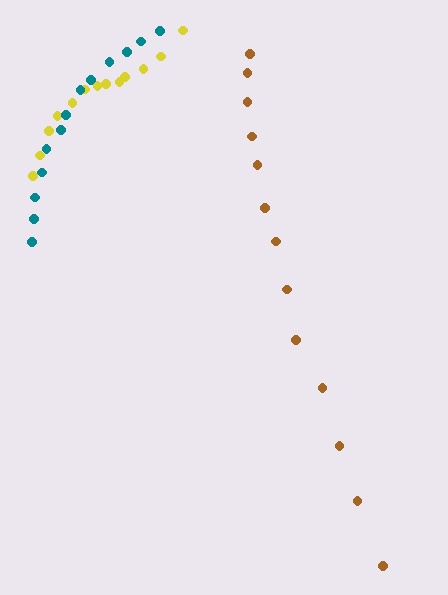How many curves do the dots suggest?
There are 3 distinct paths.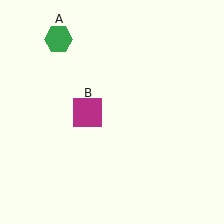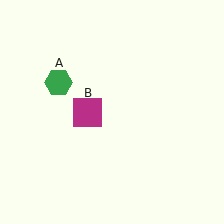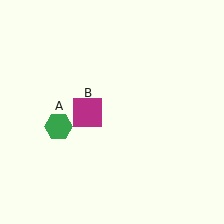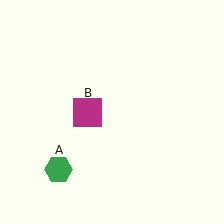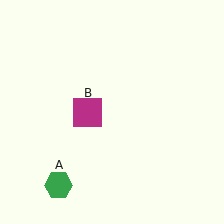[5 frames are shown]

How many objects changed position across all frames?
1 object changed position: green hexagon (object A).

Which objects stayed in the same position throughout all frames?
Magenta square (object B) remained stationary.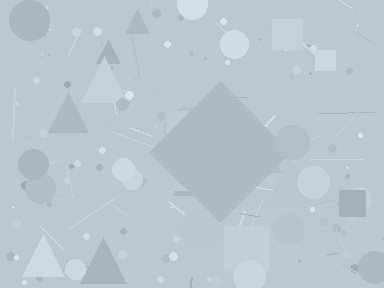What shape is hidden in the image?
A diamond is hidden in the image.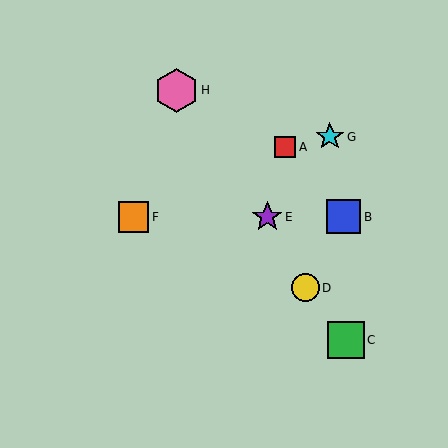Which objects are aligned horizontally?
Objects B, E, F are aligned horizontally.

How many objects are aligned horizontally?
3 objects (B, E, F) are aligned horizontally.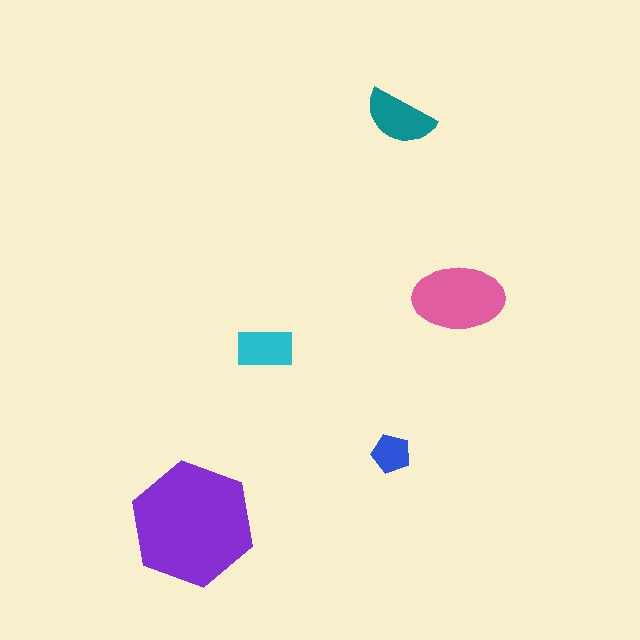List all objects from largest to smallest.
The purple hexagon, the pink ellipse, the teal semicircle, the cyan rectangle, the blue pentagon.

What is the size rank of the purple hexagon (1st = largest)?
1st.